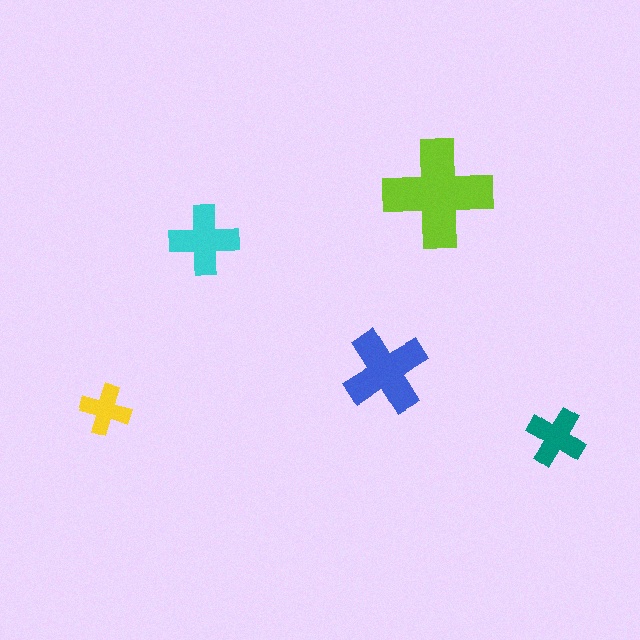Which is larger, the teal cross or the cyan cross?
The cyan one.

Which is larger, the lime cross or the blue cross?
The lime one.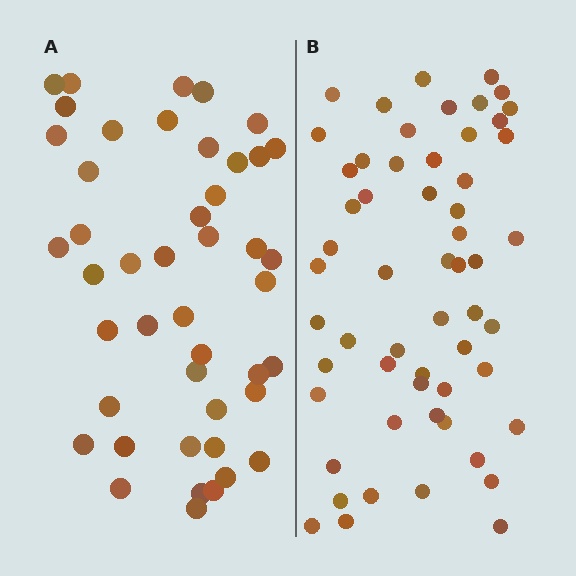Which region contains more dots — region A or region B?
Region B (the right region) has more dots.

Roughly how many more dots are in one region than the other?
Region B has roughly 12 or so more dots than region A.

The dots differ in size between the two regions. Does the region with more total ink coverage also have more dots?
No. Region A has more total ink coverage because its dots are larger, but region B actually contains more individual dots. Total area can be misleading — the number of items is what matters here.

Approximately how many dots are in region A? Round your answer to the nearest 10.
About 40 dots. (The exact count is 45, which rounds to 40.)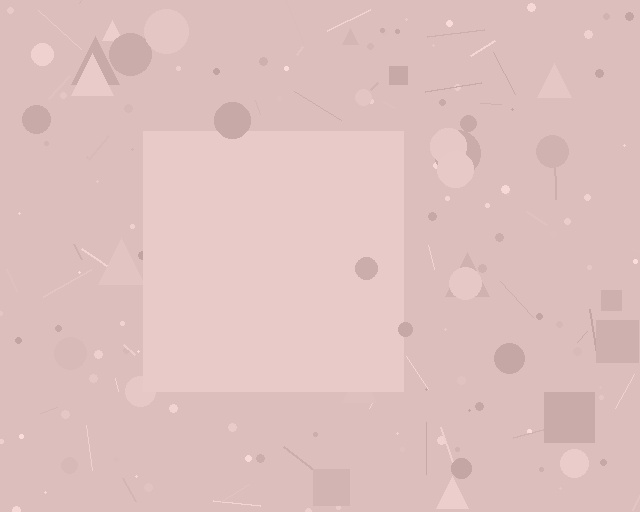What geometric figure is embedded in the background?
A square is embedded in the background.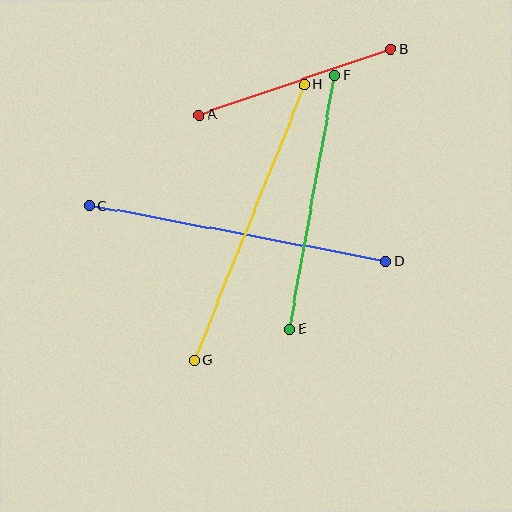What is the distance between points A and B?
The distance is approximately 202 pixels.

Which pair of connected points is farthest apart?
Points C and D are farthest apart.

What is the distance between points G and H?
The distance is approximately 296 pixels.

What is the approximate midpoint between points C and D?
The midpoint is at approximately (238, 233) pixels.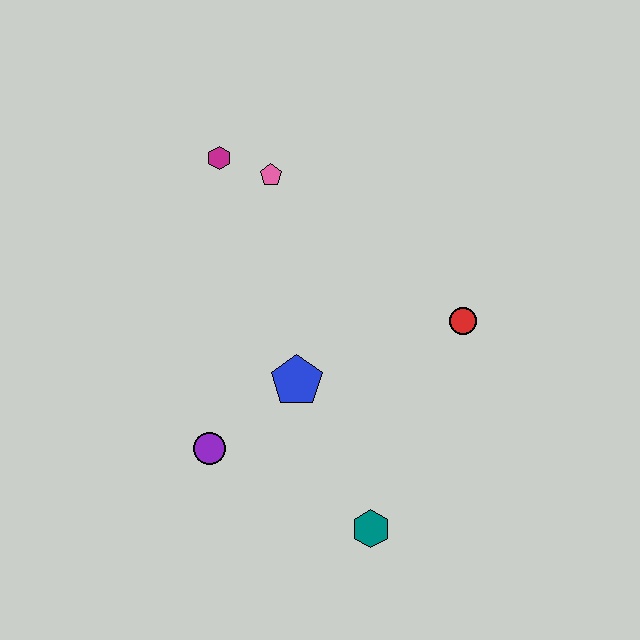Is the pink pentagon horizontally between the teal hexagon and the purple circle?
Yes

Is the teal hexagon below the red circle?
Yes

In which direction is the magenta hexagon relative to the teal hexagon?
The magenta hexagon is above the teal hexagon.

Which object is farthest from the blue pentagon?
The magenta hexagon is farthest from the blue pentagon.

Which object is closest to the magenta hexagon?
The pink pentagon is closest to the magenta hexagon.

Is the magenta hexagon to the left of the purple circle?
No